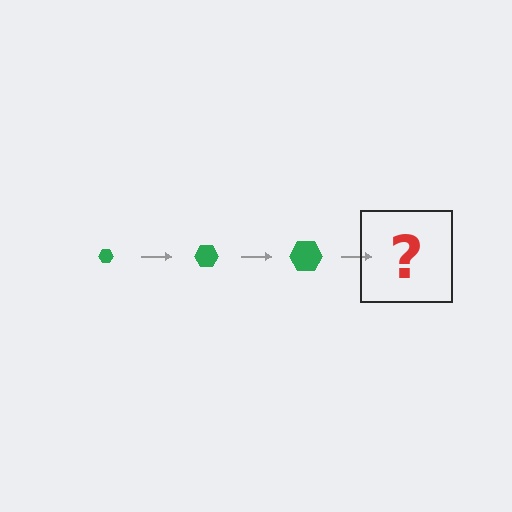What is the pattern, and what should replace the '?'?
The pattern is that the hexagon gets progressively larger each step. The '?' should be a green hexagon, larger than the previous one.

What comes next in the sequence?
The next element should be a green hexagon, larger than the previous one.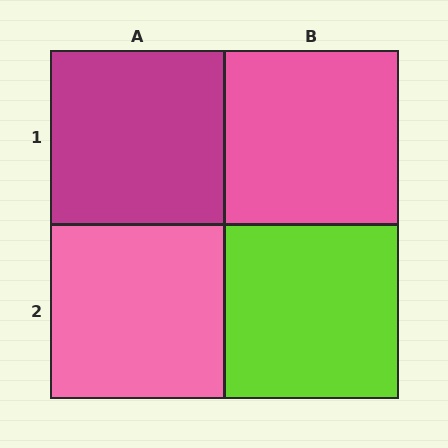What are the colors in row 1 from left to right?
Magenta, pink.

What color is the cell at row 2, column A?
Pink.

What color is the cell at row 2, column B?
Lime.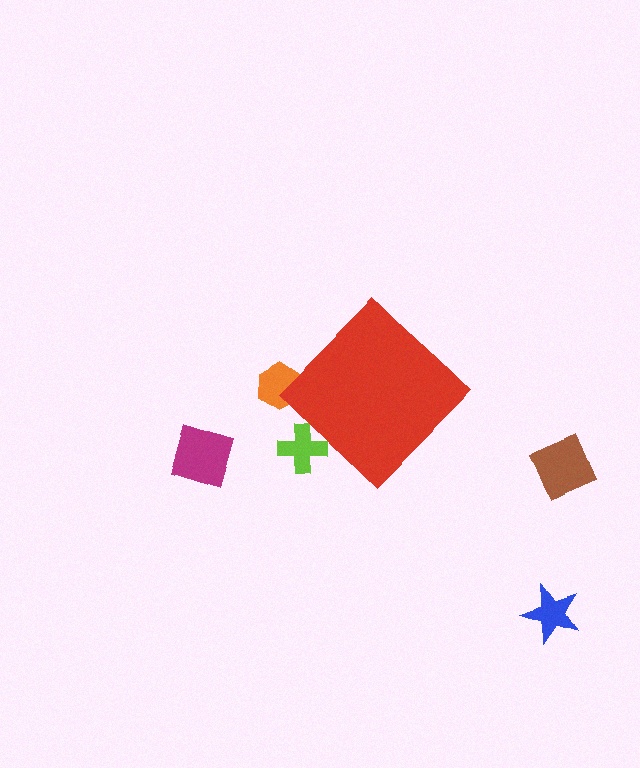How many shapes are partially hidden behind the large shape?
2 shapes are partially hidden.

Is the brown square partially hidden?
No, the brown square is fully visible.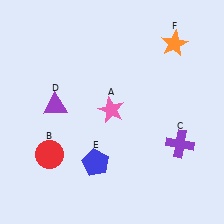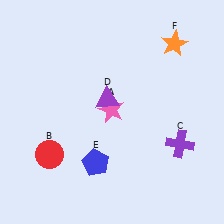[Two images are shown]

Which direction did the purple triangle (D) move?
The purple triangle (D) moved right.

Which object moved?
The purple triangle (D) moved right.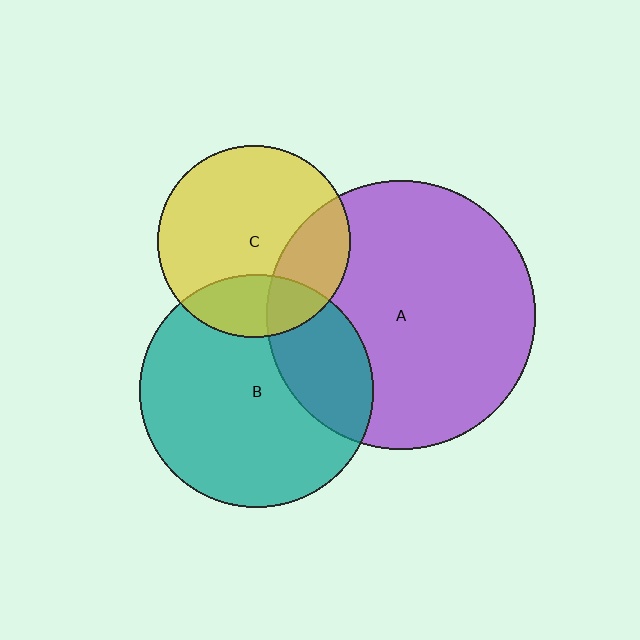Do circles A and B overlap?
Yes.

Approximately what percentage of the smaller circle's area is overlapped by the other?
Approximately 25%.